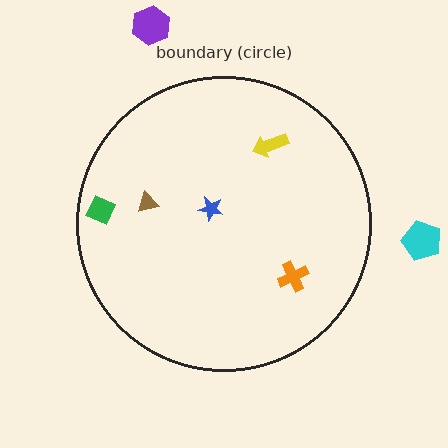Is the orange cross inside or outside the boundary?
Inside.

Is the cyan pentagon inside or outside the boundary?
Outside.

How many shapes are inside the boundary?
5 inside, 2 outside.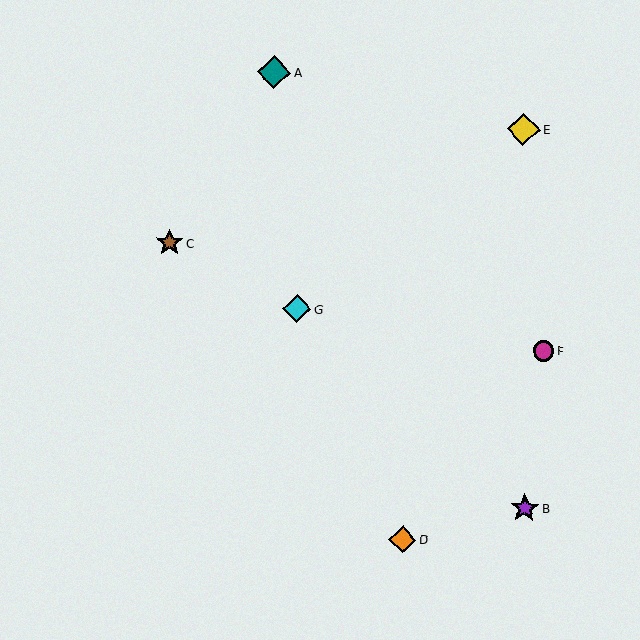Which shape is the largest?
The teal diamond (labeled A) is the largest.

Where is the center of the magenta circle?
The center of the magenta circle is at (544, 351).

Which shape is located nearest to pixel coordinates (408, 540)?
The orange diamond (labeled D) at (403, 540) is nearest to that location.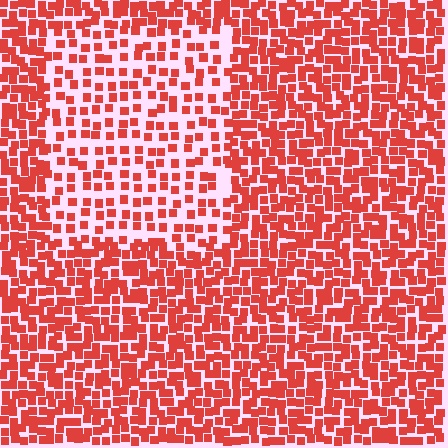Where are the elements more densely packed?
The elements are more densely packed outside the rectangle boundary.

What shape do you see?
I see a rectangle.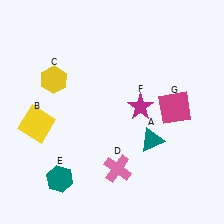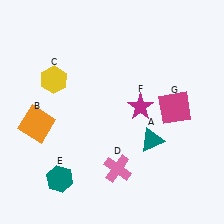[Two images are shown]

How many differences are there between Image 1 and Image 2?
There is 1 difference between the two images.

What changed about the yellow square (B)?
In Image 1, B is yellow. In Image 2, it changed to orange.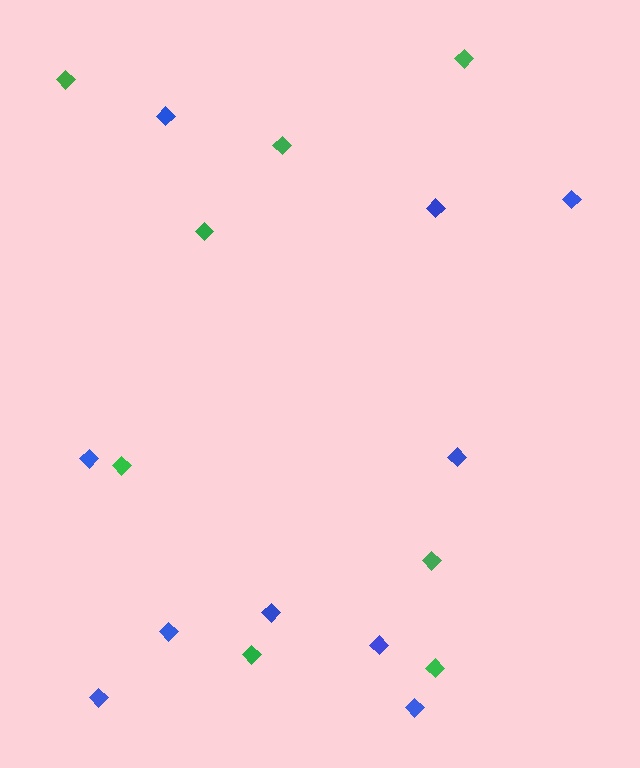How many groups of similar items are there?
There are 2 groups: one group of blue diamonds (10) and one group of green diamonds (8).